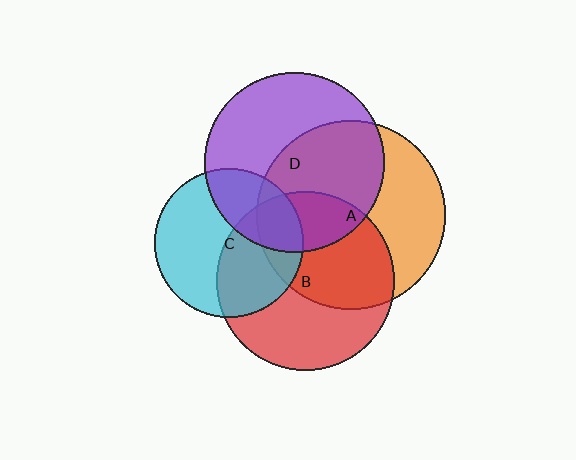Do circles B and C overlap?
Yes.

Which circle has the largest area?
Circle A (orange).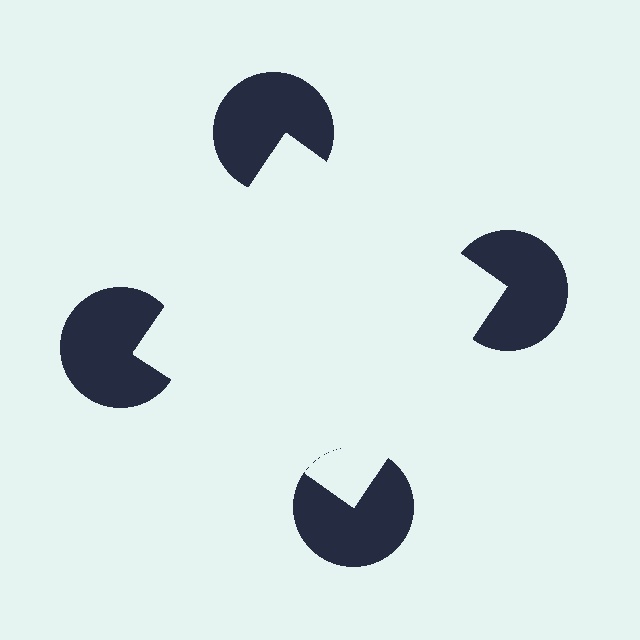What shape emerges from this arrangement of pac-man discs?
An illusory square — its edges are inferred from the aligned wedge cuts in the pac-man discs, not physically drawn.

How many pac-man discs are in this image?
There are 4 — one at each vertex of the illusory square.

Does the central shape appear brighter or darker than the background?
It typically appears slightly brighter than the background, even though no actual brightness change is drawn.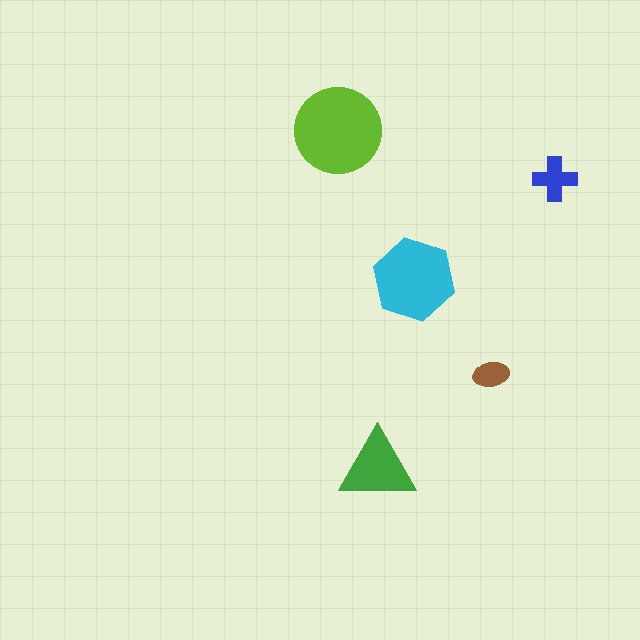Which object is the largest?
The lime circle.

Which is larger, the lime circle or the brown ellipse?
The lime circle.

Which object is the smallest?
The brown ellipse.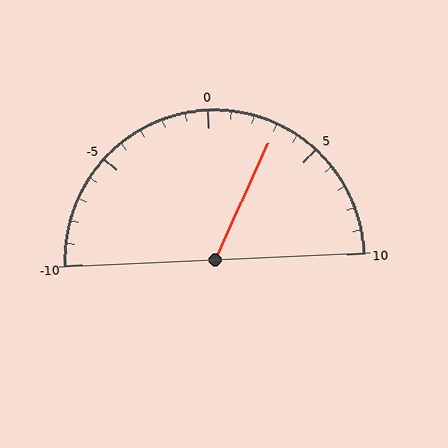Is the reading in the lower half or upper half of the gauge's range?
The reading is in the upper half of the range (-10 to 10).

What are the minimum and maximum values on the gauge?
The gauge ranges from -10 to 10.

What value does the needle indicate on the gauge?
The needle indicates approximately 3.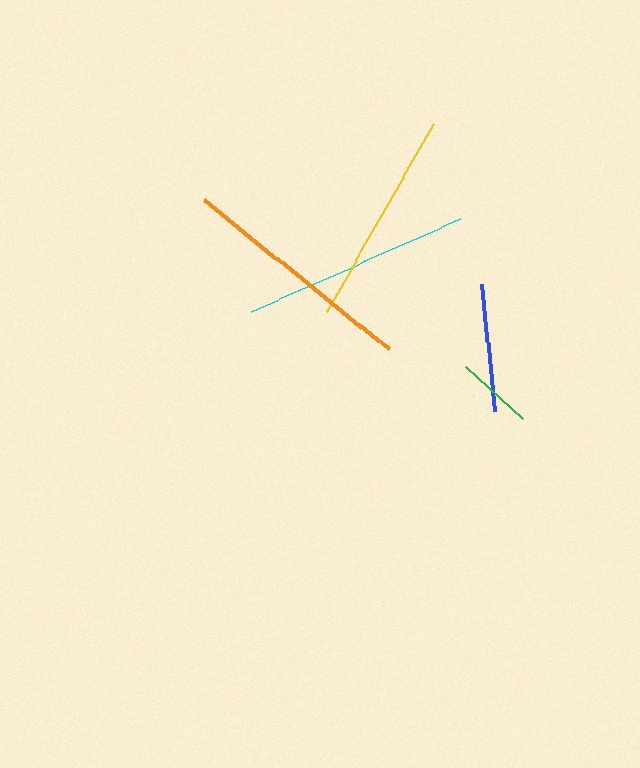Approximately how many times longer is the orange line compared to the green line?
The orange line is approximately 3.1 times the length of the green line.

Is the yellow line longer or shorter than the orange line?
The orange line is longer than the yellow line.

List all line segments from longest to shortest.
From longest to shortest: orange, cyan, yellow, blue, green.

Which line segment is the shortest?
The green line is the shortest at approximately 77 pixels.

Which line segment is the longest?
The orange line is the longest at approximately 237 pixels.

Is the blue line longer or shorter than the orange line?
The orange line is longer than the blue line.